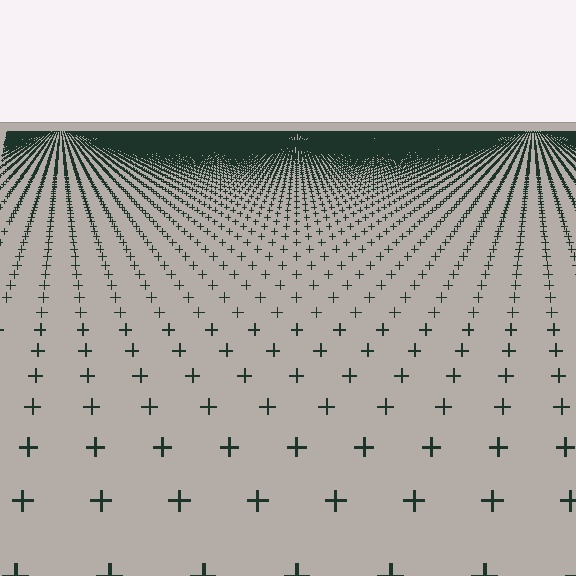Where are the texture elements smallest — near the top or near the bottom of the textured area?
Near the top.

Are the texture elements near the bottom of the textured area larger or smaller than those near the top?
Larger. Near the bottom, elements are closer to the viewer and appear at a bigger on-screen size.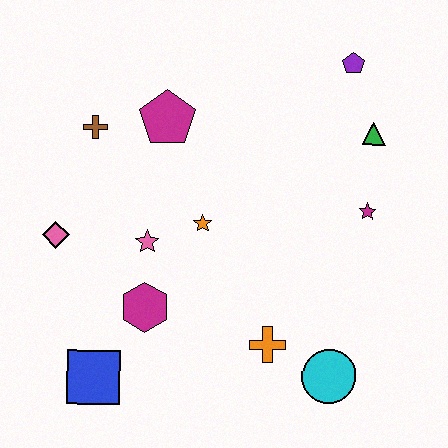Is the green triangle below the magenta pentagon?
Yes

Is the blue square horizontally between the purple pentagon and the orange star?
No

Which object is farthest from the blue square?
The purple pentagon is farthest from the blue square.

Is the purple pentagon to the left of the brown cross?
No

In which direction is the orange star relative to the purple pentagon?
The orange star is below the purple pentagon.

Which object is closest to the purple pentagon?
The green triangle is closest to the purple pentagon.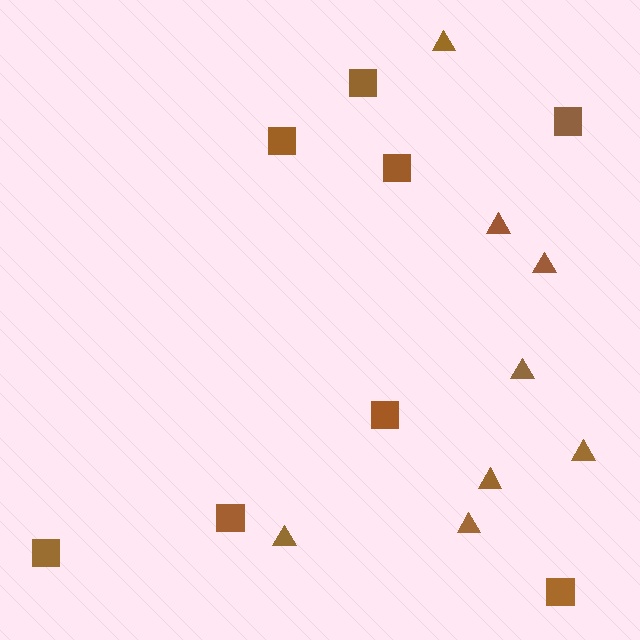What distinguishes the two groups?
There are 2 groups: one group of squares (8) and one group of triangles (8).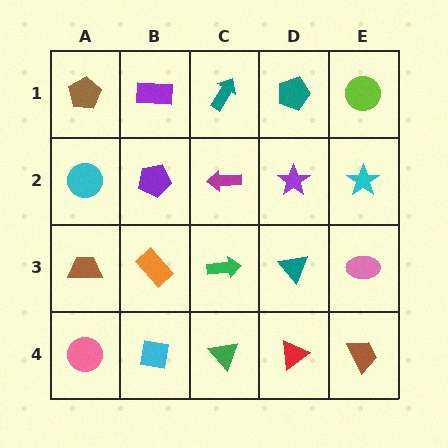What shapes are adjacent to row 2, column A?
A brown pentagon (row 1, column A), a brown trapezoid (row 3, column A), a purple pentagon (row 2, column B).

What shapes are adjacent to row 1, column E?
A cyan star (row 2, column E), a teal pentagon (row 1, column D).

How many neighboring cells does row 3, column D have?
4.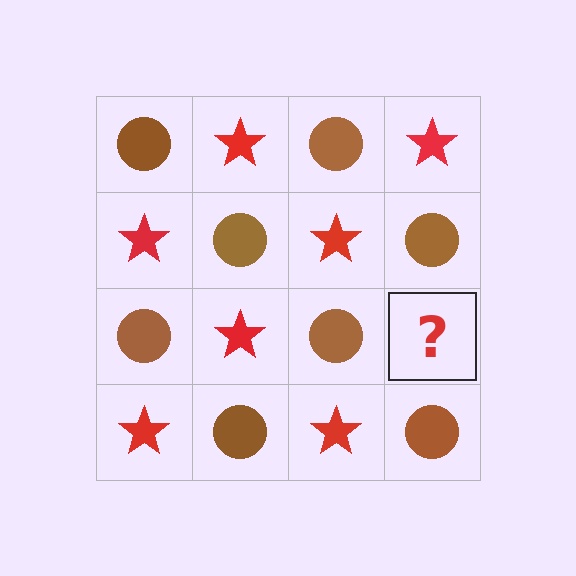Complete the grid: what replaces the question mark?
The question mark should be replaced with a red star.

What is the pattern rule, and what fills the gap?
The rule is that it alternates brown circle and red star in a checkerboard pattern. The gap should be filled with a red star.